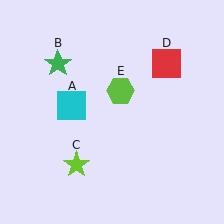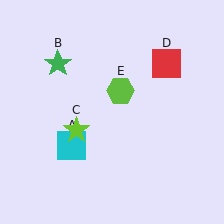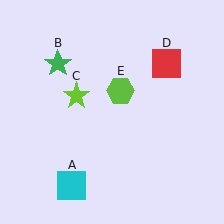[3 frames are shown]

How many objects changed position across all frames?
2 objects changed position: cyan square (object A), lime star (object C).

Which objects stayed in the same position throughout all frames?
Green star (object B) and red square (object D) and lime hexagon (object E) remained stationary.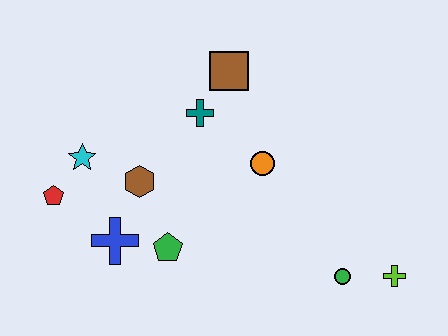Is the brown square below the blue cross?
No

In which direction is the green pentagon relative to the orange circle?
The green pentagon is to the left of the orange circle.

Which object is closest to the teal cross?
The brown square is closest to the teal cross.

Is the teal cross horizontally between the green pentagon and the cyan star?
No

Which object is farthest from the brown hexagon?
The lime cross is farthest from the brown hexagon.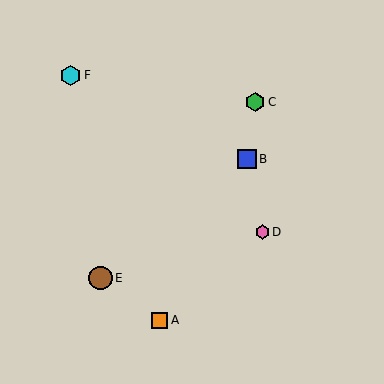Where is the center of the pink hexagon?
The center of the pink hexagon is at (262, 232).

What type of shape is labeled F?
Shape F is a cyan hexagon.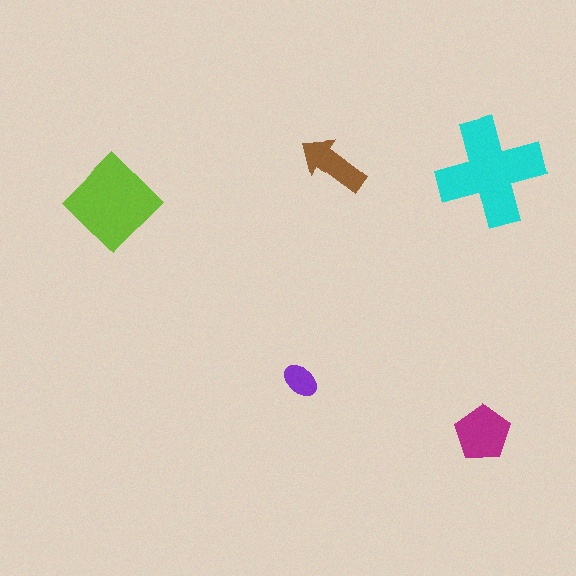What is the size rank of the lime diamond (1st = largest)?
2nd.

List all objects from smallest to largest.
The purple ellipse, the brown arrow, the magenta pentagon, the lime diamond, the cyan cross.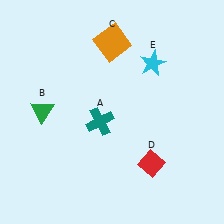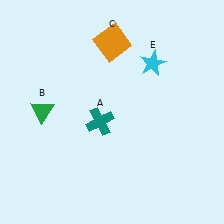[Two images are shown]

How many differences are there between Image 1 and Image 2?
There is 1 difference between the two images.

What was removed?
The red diamond (D) was removed in Image 2.